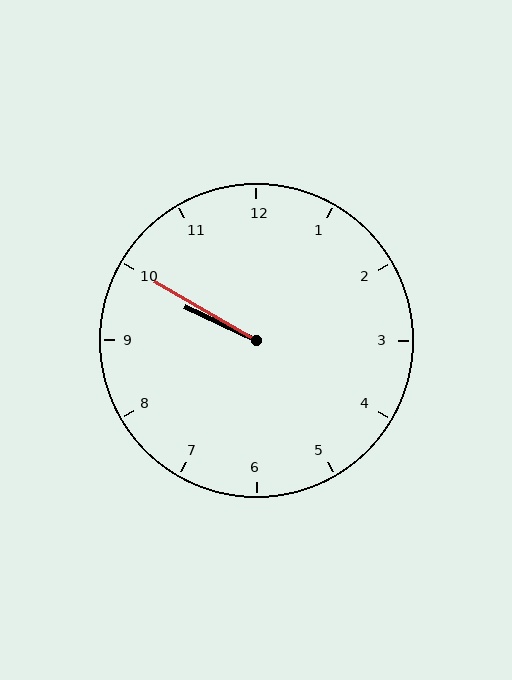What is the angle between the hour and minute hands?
Approximately 5 degrees.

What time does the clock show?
9:50.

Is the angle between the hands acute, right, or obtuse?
It is acute.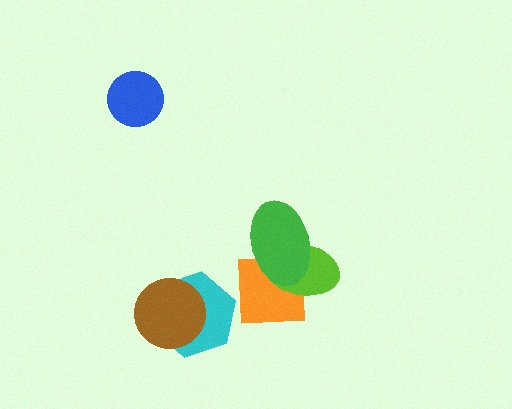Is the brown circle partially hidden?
No, no other shape covers it.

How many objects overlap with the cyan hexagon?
1 object overlaps with the cyan hexagon.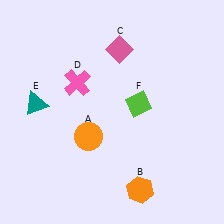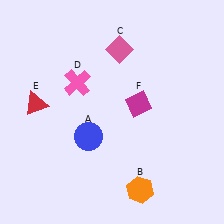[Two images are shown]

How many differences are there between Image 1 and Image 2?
There are 3 differences between the two images.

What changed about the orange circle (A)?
In Image 1, A is orange. In Image 2, it changed to blue.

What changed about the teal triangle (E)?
In Image 1, E is teal. In Image 2, it changed to red.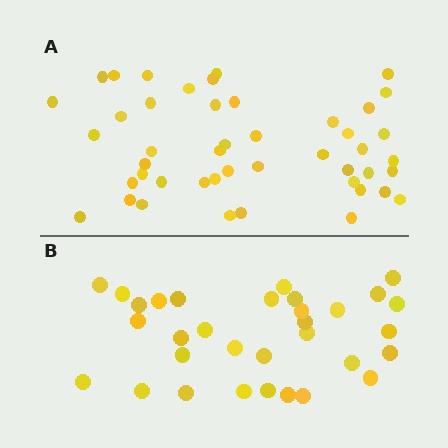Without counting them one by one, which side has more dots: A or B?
Region A (the top region) has more dots.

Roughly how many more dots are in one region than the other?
Region A has approximately 15 more dots than region B.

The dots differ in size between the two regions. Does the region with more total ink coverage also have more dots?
No. Region B has more total ink coverage because its dots are larger, but region A actually contains more individual dots. Total area can be misleading — the number of items is what matters here.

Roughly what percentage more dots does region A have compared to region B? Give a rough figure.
About 45% more.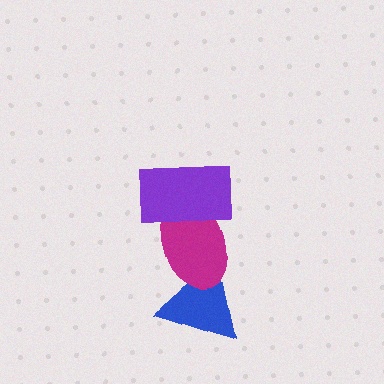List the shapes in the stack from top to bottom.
From top to bottom: the purple rectangle, the magenta ellipse, the blue triangle.